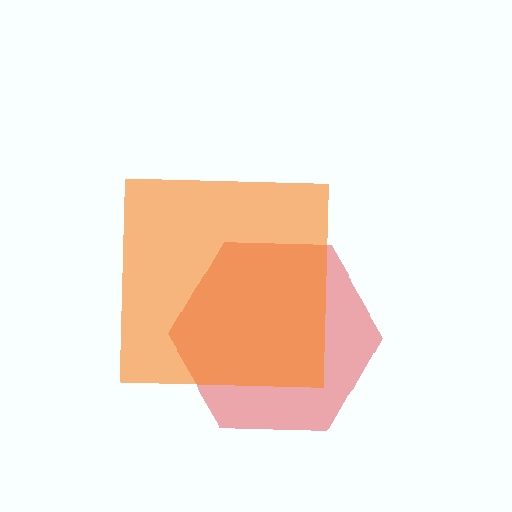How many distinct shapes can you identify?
There are 2 distinct shapes: a red hexagon, an orange square.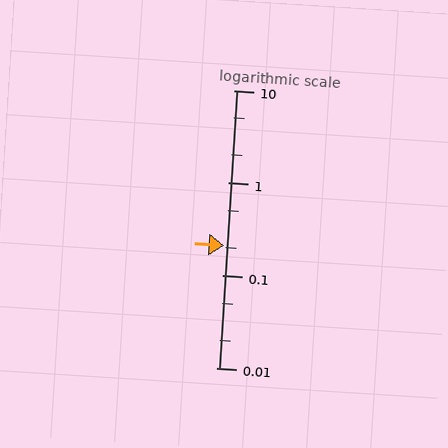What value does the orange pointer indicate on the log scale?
The pointer indicates approximately 0.21.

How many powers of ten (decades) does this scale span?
The scale spans 3 decades, from 0.01 to 10.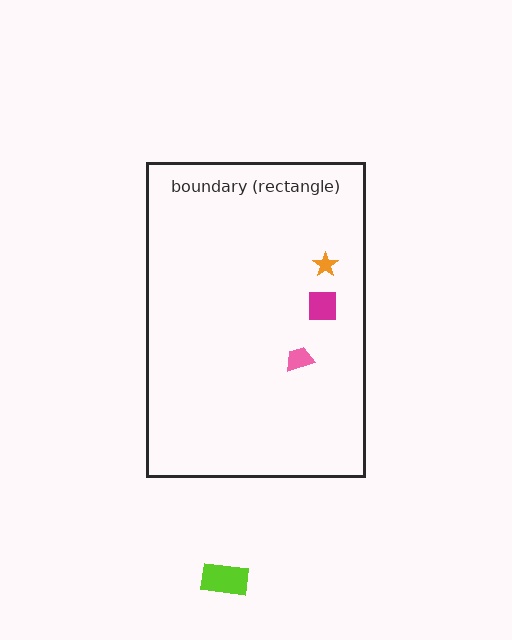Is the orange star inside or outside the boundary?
Inside.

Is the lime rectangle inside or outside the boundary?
Outside.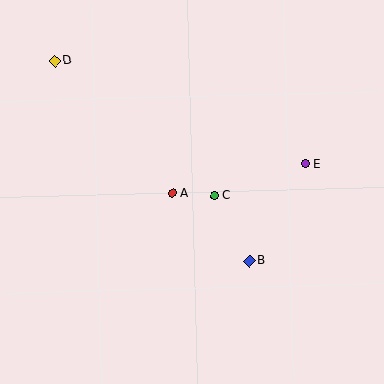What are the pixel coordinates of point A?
Point A is at (172, 193).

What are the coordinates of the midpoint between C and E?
The midpoint between C and E is at (260, 180).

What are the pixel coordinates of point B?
Point B is at (249, 261).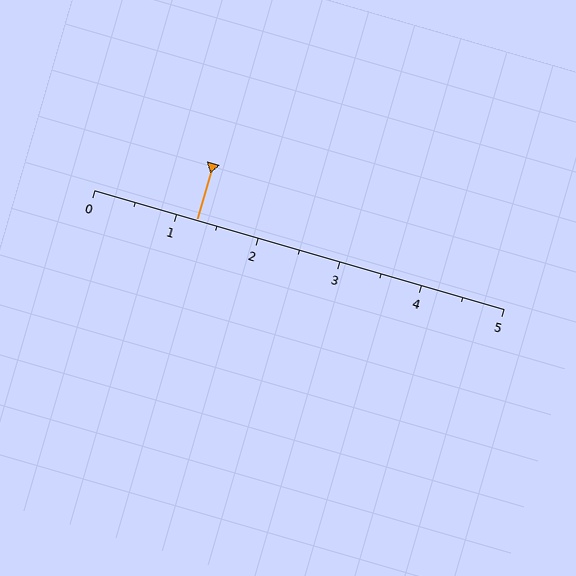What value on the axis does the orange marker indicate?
The marker indicates approximately 1.2.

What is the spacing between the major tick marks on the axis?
The major ticks are spaced 1 apart.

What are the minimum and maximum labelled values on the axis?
The axis runs from 0 to 5.